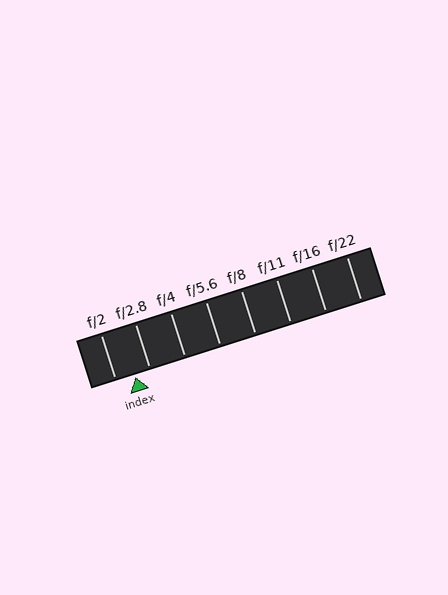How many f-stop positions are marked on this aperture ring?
There are 8 f-stop positions marked.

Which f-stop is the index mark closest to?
The index mark is closest to f/2.8.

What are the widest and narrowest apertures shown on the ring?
The widest aperture shown is f/2 and the narrowest is f/22.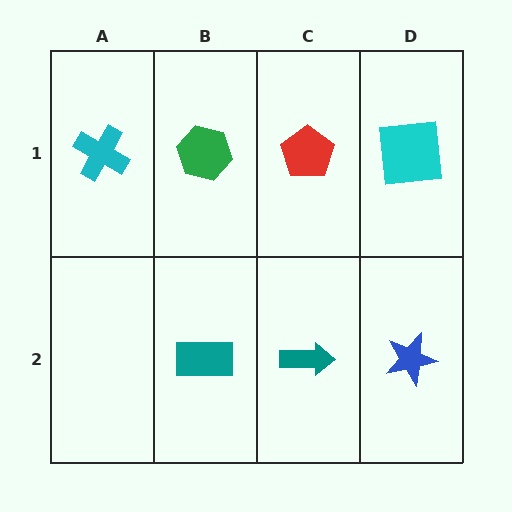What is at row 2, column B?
A teal rectangle.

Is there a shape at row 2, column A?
No, that cell is empty.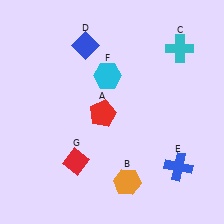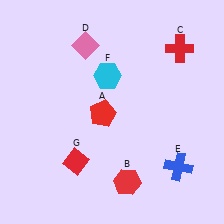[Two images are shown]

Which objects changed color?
B changed from orange to red. C changed from cyan to red. D changed from blue to pink.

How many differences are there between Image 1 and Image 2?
There are 3 differences between the two images.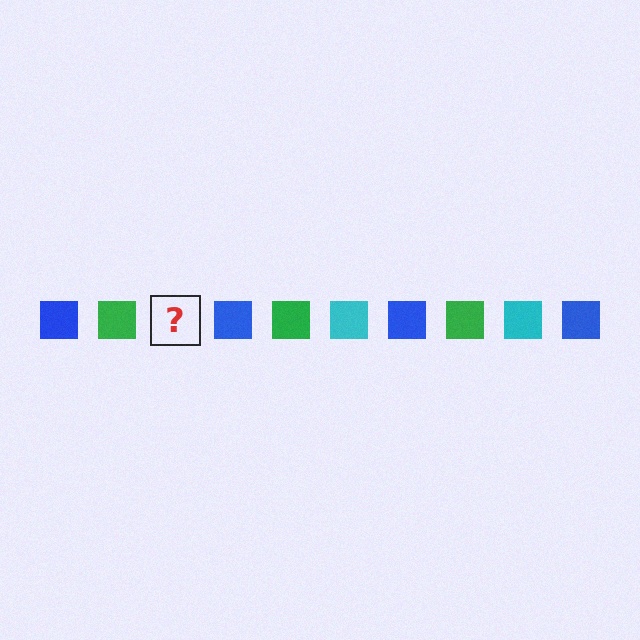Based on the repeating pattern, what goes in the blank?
The blank should be a cyan square.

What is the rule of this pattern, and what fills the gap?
The rule is that the pattern cycles through blue, green, cyan squares. The gap should be filled with a cyan square.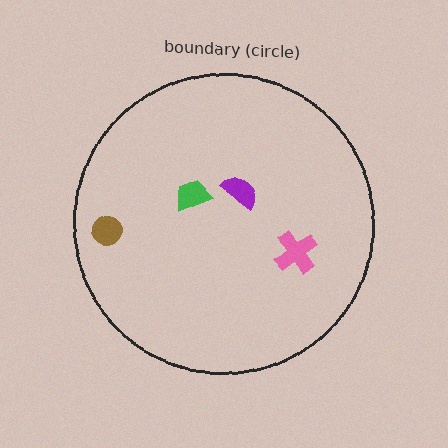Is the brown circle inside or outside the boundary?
Inside.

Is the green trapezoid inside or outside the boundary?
Inside.